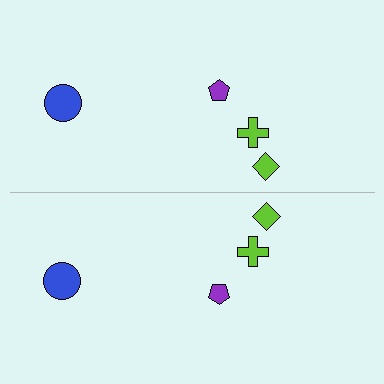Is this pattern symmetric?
Yes, this pattern has bilateral (reflection) symmetry.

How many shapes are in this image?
There are 8 shapes in this image.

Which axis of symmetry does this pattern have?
The pattern has a horizontal axis of symmetry running through the center of the image.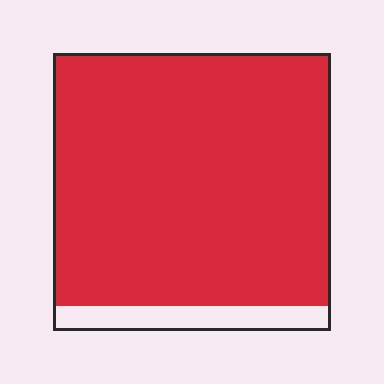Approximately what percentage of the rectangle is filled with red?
Approximately 90%.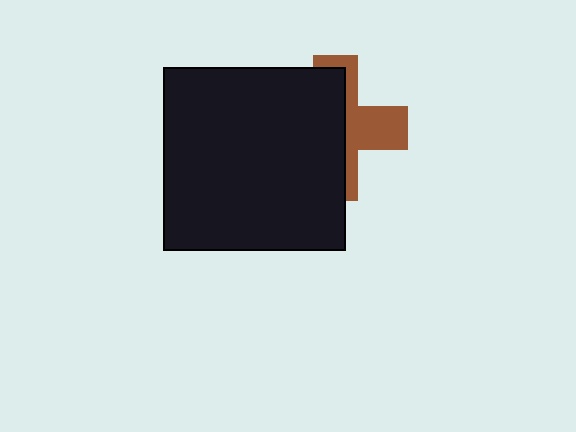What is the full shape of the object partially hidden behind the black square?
The partially hidden object is a brown cross.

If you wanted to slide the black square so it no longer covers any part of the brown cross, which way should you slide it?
Slide it left — that is the most direct way to separate the two shapes.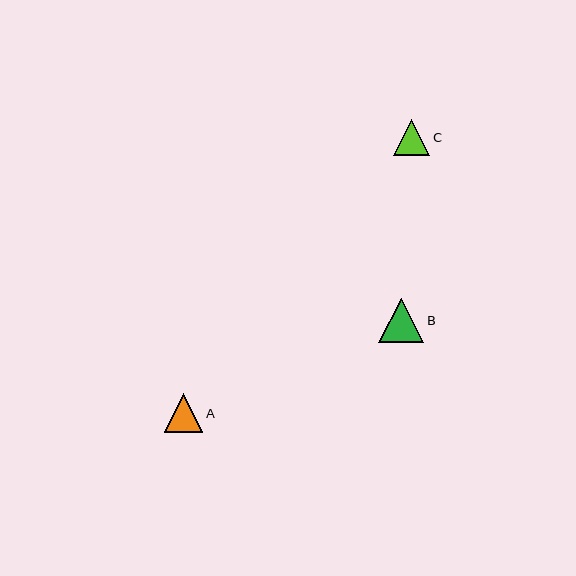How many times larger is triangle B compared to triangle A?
Triangle B is approximately 1.2 times the size of triangle A.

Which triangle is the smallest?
Triangle C is the smallest with a size of approximately 36 pixels.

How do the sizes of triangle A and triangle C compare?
Triangle A and triangle C are approximately the same size.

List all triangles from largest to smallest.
From largest to smallest: B, A, C.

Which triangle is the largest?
Triangle B is the largest with a size of approximately 45 pixels.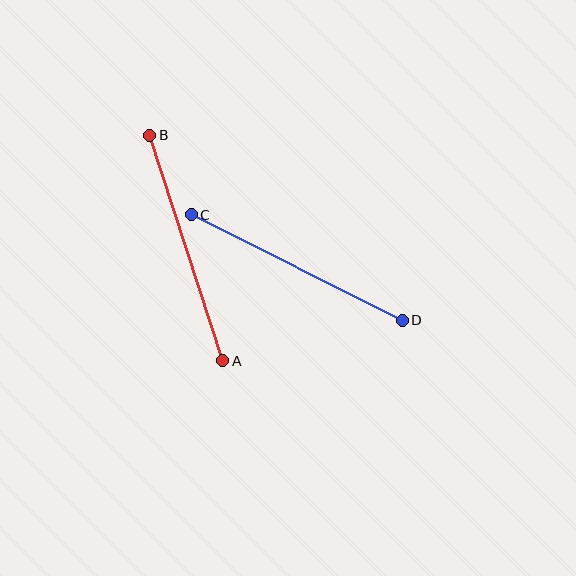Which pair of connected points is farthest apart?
Points A and B are farthest apart.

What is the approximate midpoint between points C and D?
The midpoint is at approximately (297, 268) pixels.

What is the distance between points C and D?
The distance is approximately 236 pixels.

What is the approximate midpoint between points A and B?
The midpoint is at approximately (186, 248) pixels.